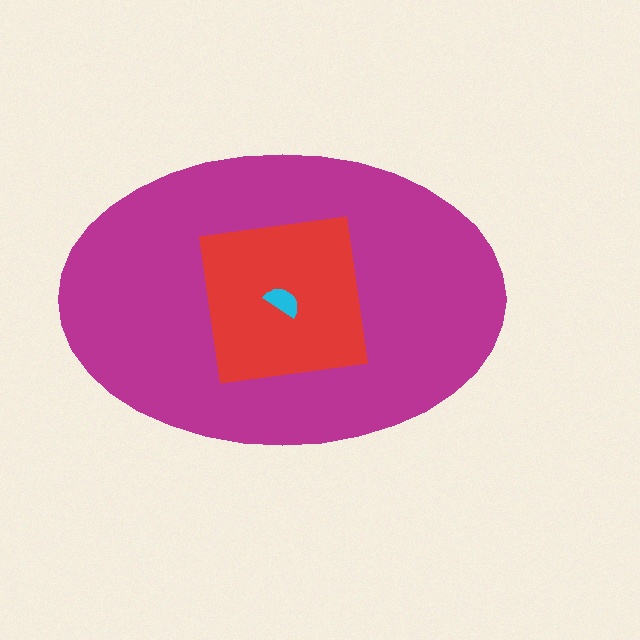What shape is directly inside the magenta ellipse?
The red square.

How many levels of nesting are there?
3.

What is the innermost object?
The cyan semicircle.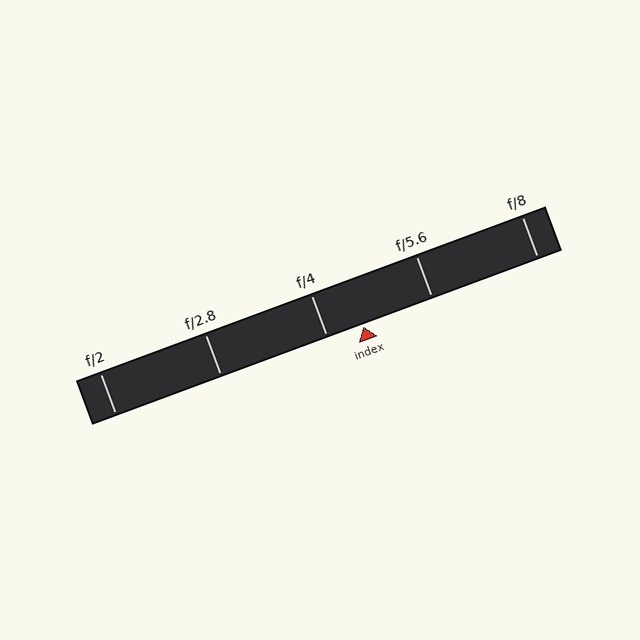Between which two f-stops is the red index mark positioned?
The index mark is between f/4 and f/5.6.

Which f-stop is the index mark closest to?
The index mark is closest to f/4.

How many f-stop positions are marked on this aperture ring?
There are 5 f-stop positions marked.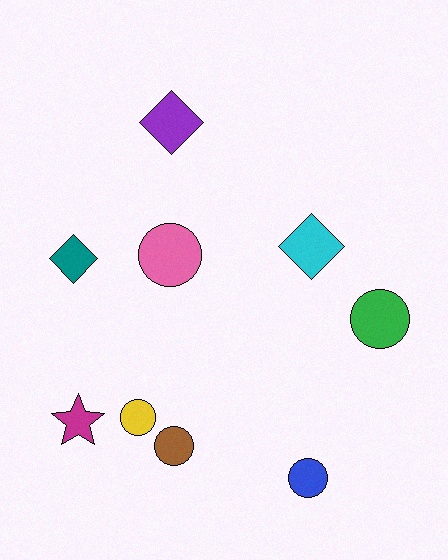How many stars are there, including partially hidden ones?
There is 1 star.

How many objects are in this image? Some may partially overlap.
There are 9 objects.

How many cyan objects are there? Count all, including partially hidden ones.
There is 1 cyan object.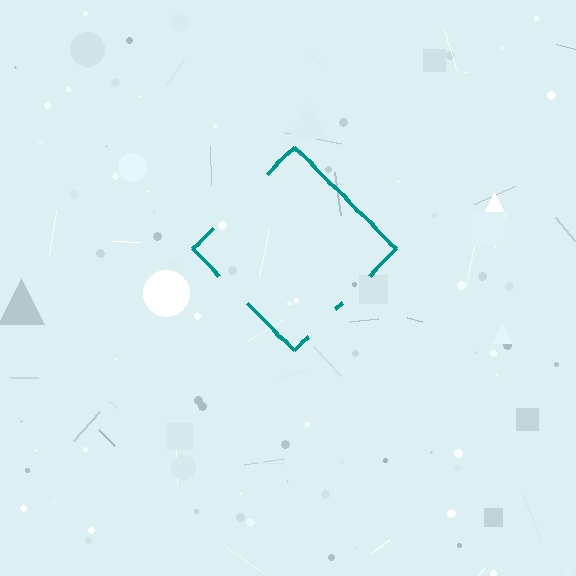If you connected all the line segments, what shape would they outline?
They would outline a diamond.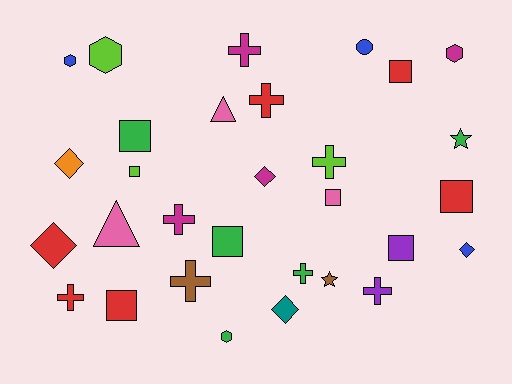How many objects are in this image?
There are 30 objects.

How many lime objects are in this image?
There are 3 lime objects.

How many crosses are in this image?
There are 8 crosses.